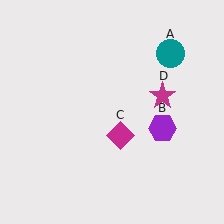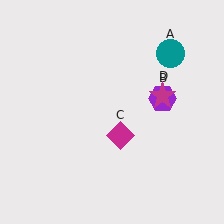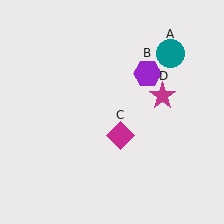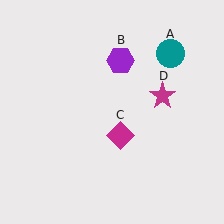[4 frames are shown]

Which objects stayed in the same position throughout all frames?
Teal circle (object A) and magenta diamond (object C) and magenta star (object D) remained stationary.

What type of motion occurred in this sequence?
The purple hexagon (object B) rotated counterclockwise around the center of the scene.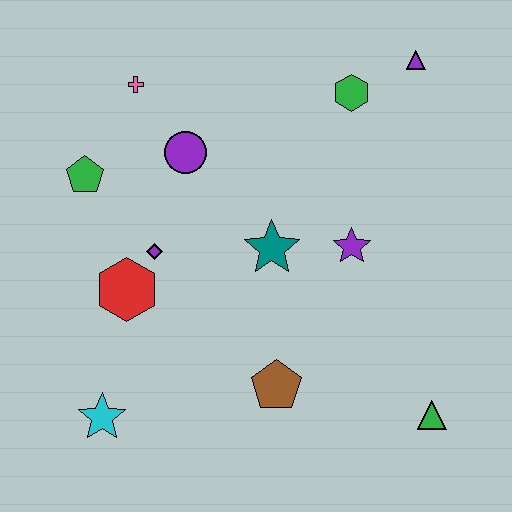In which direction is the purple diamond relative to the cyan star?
The purple diamond is above the cyan star.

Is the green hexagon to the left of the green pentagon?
No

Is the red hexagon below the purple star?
Yes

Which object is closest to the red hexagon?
The purple diamond is closest to the red hexagon.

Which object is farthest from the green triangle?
The pink cross is farthest from the green triangle.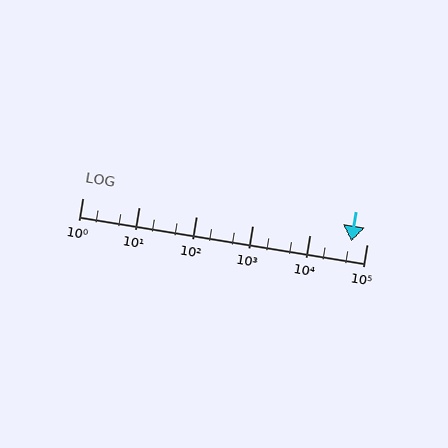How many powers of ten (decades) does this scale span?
The scale spans 5 decades, from 1 to 100000.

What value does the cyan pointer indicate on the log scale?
The pointer indicates approximately 53000.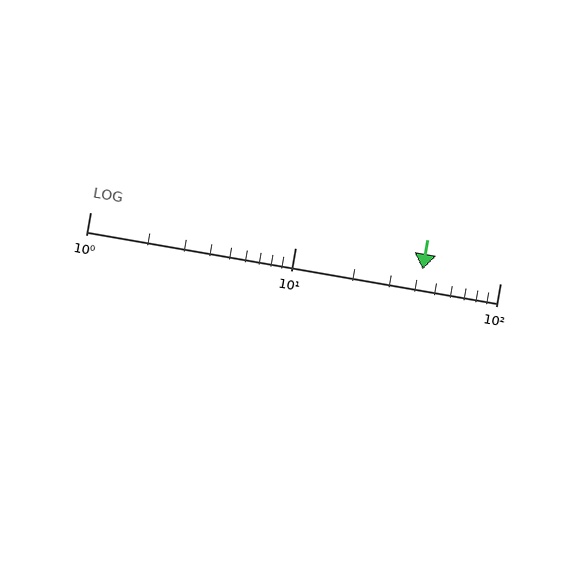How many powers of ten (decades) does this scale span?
The scale spans 2 decades, from 1 to 100.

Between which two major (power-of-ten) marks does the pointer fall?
The pointer is between 10 and 100.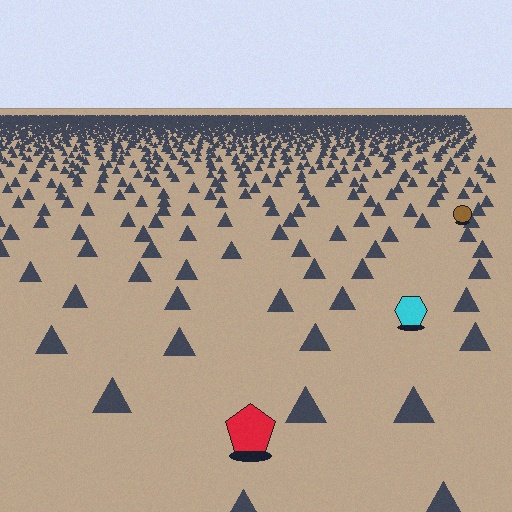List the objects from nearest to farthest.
From nearest to farthest: the red pentagon, the cyan hexagon, the brown circle.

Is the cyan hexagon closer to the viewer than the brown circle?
Yes. The cyan hexagon is closer — you can tell from the texture gradient: the ground texture is coarser near it.